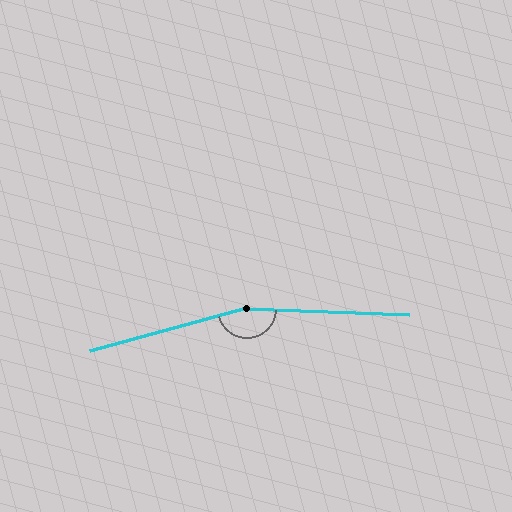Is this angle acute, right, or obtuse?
It is obtuse.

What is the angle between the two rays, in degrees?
Approximately 163 degrees.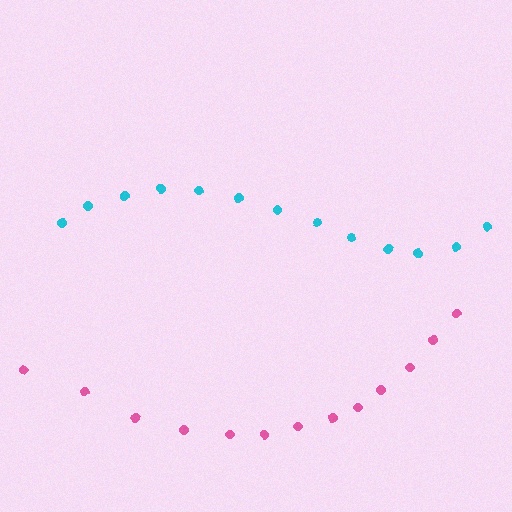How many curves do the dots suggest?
There are 2 distinct paths.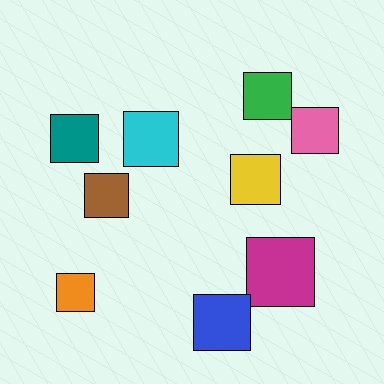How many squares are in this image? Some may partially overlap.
There are 9 squares.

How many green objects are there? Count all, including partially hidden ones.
There is 1 green object.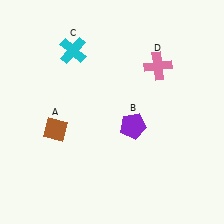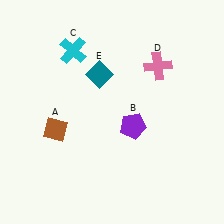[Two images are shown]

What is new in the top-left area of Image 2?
A teal diamond (E) was added in the top-left area of Image 2.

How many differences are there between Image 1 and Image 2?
There is 1 difference between the two images.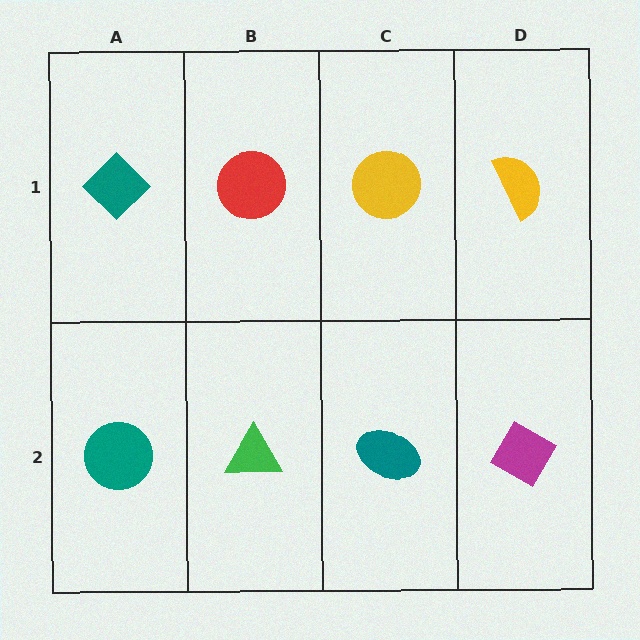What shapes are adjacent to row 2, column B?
A red circle (row 1, column B), a teal circle (row 2, column A), a teal ellipse (row 2, column C).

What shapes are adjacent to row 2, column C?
A yellow circle (row 1, column C), a green triangle (row 2, column B), a magenta diamond (row 2, column D).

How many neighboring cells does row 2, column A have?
2.